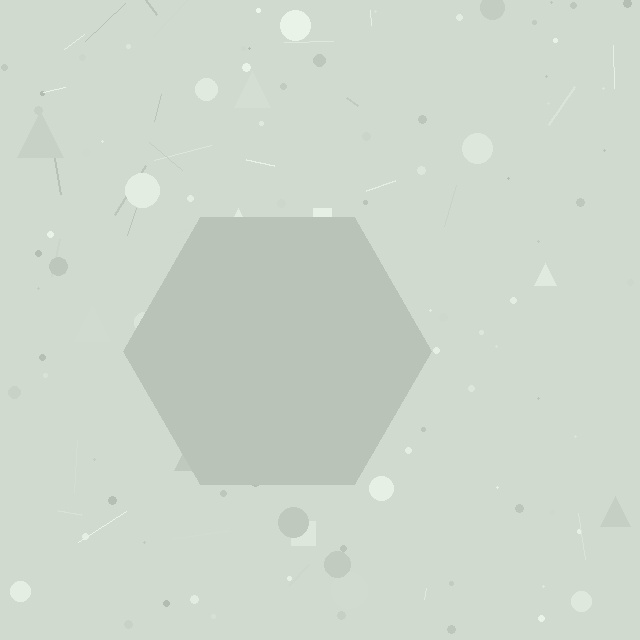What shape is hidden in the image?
A hexagon is hidden in the image.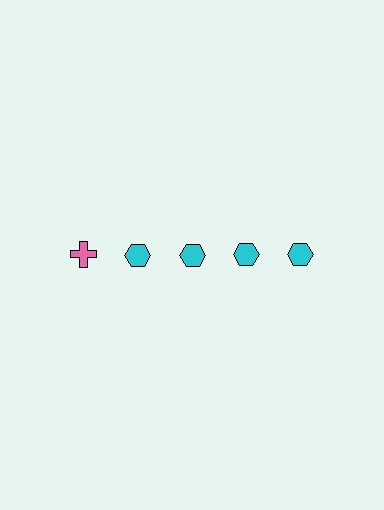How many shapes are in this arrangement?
There are 5 shapes arranged in a grid pattern.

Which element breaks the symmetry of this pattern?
The pink cross in the top row, leftmost column breaks the symmetry. All other shapes are cyan hexagons.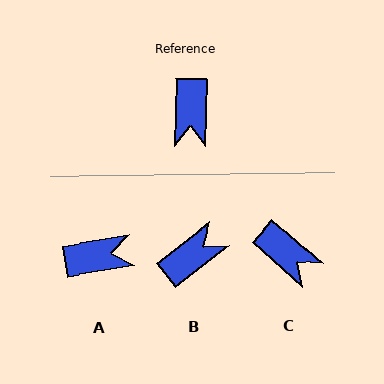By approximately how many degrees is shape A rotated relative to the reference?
Approximately 101 degrees counter-clockwise.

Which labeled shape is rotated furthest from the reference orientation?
B, about 129 degrees away.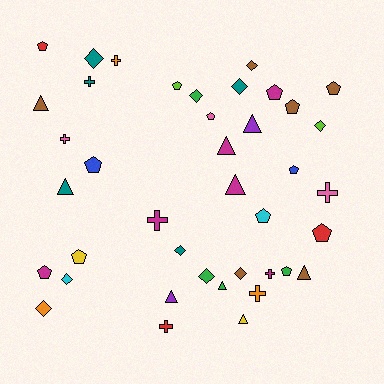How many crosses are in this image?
There are 8 crosses.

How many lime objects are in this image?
There are 2 lime objects.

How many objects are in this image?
There are 40 objects.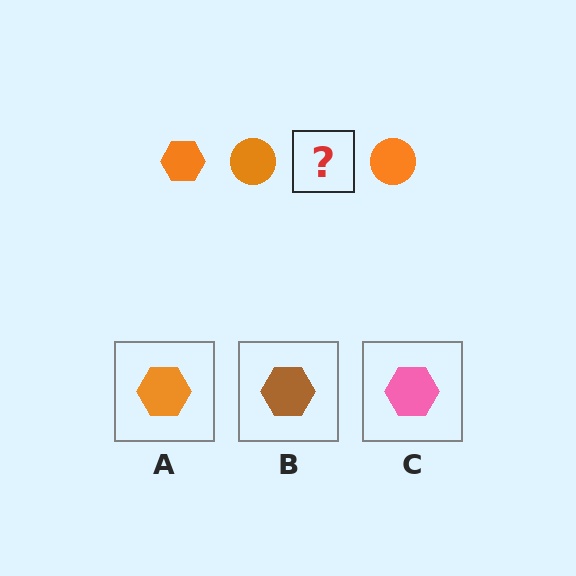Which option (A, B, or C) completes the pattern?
A.